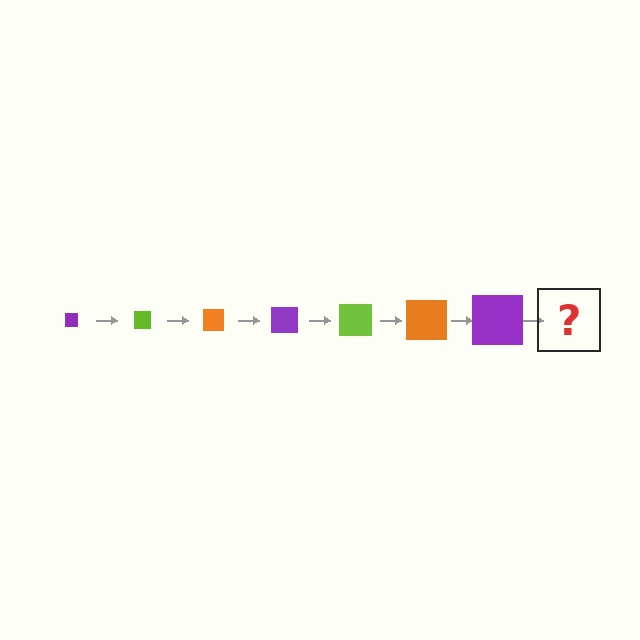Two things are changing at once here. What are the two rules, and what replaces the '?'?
The two rules are that the square grows larger each step and the color cycles through purple, lime, and orange. The '?' should be a lime square, larger than the previous one.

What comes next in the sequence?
The next element should be a lime square, larger than the previous one.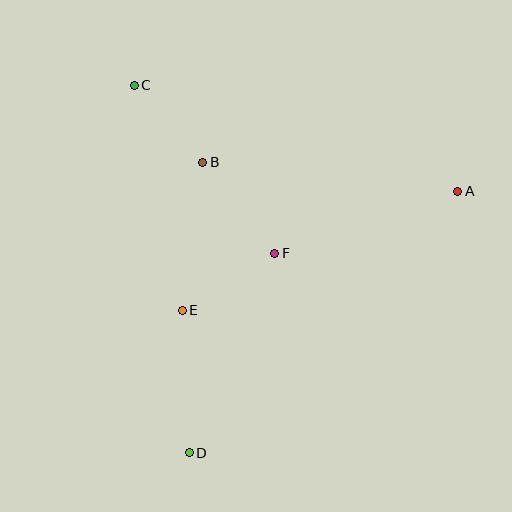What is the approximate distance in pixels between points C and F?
The distance between C and F is approximately 219 pixels.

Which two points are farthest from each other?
Points A and D are farthest from each other.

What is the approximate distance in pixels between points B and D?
The distance between B and D is approximately 291 pixels.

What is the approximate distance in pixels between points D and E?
The distance between D and E is approximately 143 pixels.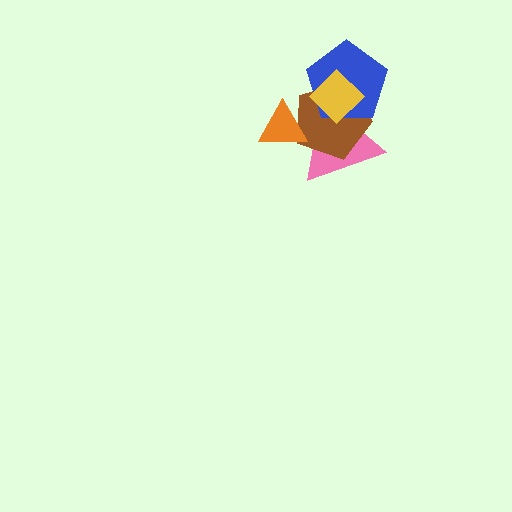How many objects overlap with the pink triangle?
4 objects overlap with the pink triangle.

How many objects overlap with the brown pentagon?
4 objects overlap with the brown pentagon.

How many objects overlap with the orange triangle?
2 objects overlap with the orange triangle.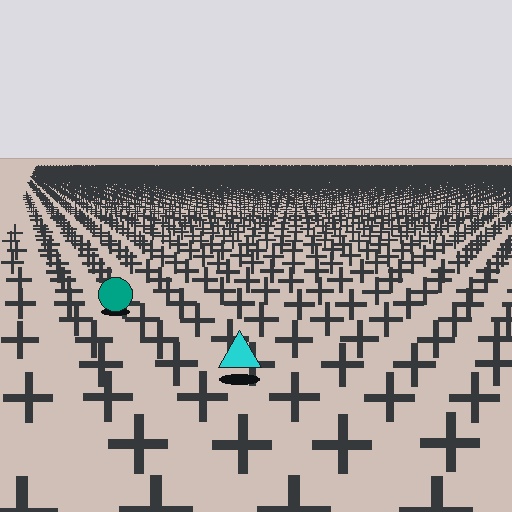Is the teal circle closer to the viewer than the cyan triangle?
No. The cyan triangle is closer — you can tell from the texture gradient: the ground texture is coarser near it.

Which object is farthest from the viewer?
The teal circle is farthest from the viewer. It appears smaller and the ground texture around it is denser.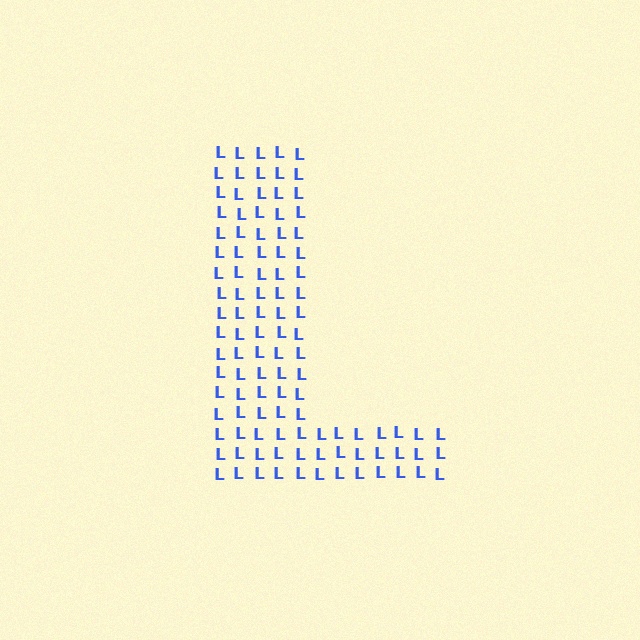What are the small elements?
The small elements are letter L's.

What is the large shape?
The large shape is the letter L.